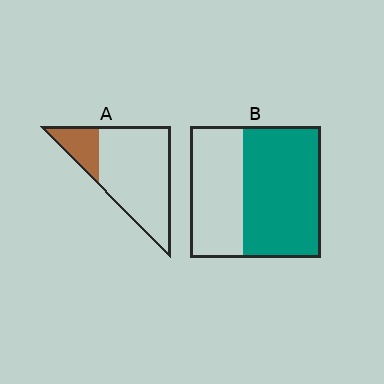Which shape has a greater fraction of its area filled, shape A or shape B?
Shape B.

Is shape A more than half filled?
No.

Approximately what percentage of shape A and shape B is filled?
A is approximately 20% and B is approximately 60%.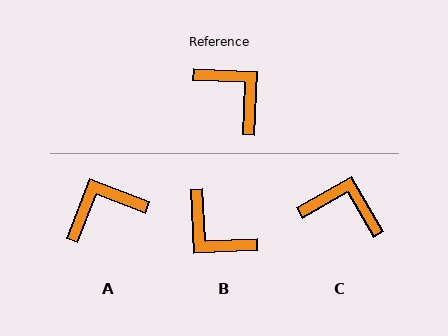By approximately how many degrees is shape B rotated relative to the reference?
Approximately 175 degrees clockwise.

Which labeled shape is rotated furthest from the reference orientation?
B, about 175 degrees away.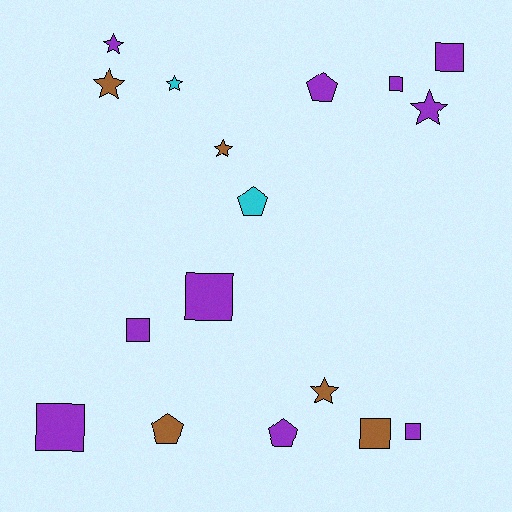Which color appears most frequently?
Purple, with 10 objects.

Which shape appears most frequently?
Square, with 7 objects.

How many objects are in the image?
There are 17 objects.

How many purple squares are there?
There are 6 purple squares.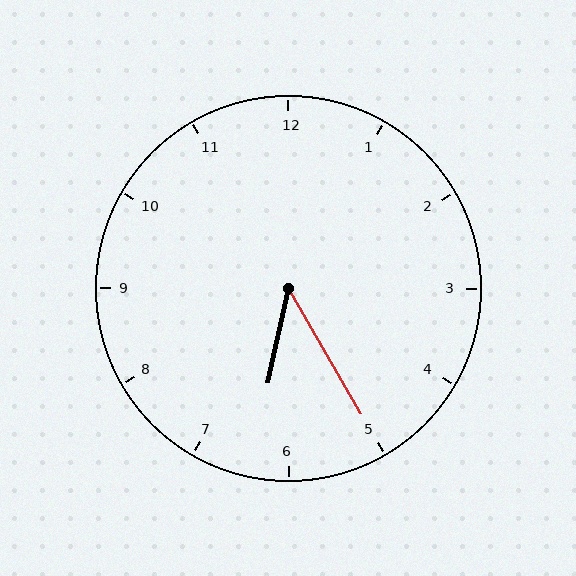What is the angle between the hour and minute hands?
Approximately 42 degrees.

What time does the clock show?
6:25.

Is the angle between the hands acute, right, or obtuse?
It is acute.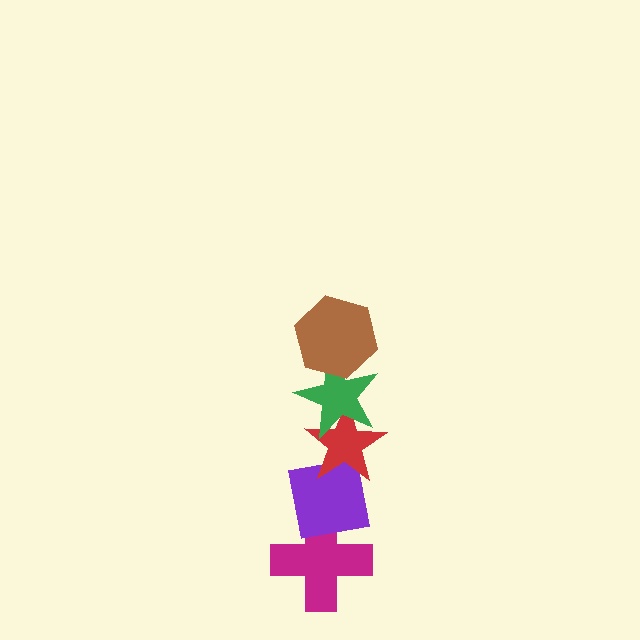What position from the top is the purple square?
The purple square is 4th from the top.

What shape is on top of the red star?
The green star is on top of the red star.